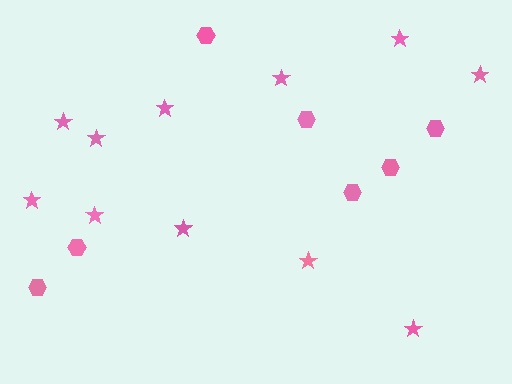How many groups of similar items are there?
There are 2 groups: one group of stars (11) and one group of hexagons (7).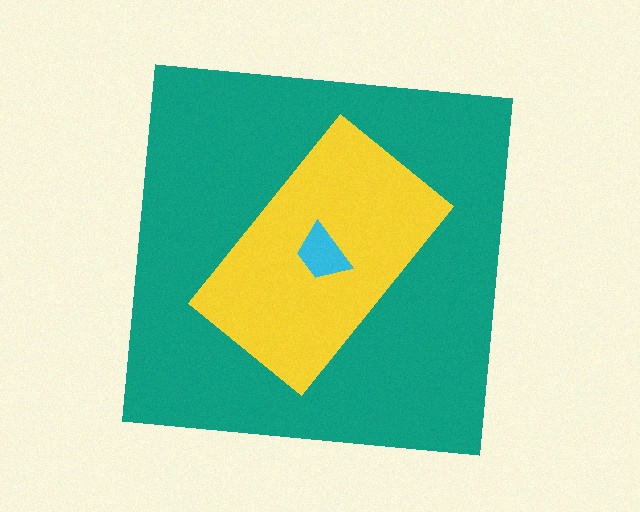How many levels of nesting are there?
3.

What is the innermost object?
The cyan trapezoid.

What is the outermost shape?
The teal square.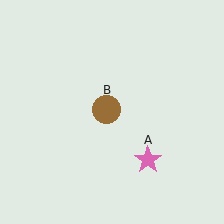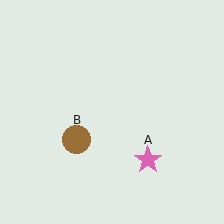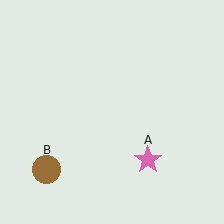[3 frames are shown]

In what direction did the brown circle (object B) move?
The brown circle (object B) moved down and to the left.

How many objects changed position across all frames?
1 object changed position: brown circle (object B).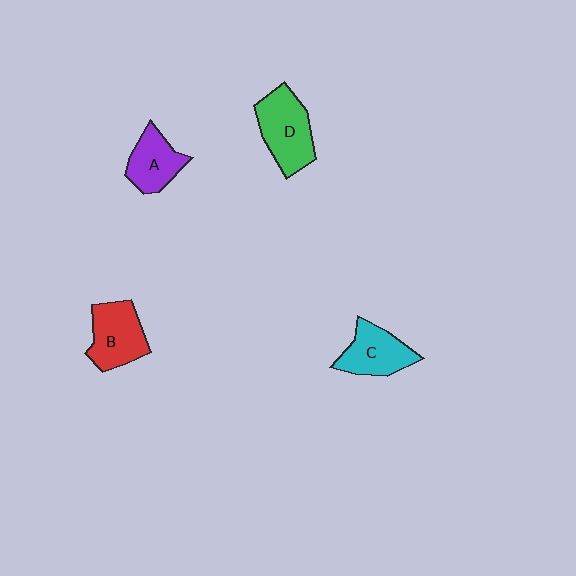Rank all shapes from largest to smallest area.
From largest to smallest: D (green), B (red), C (cyan), A (purple).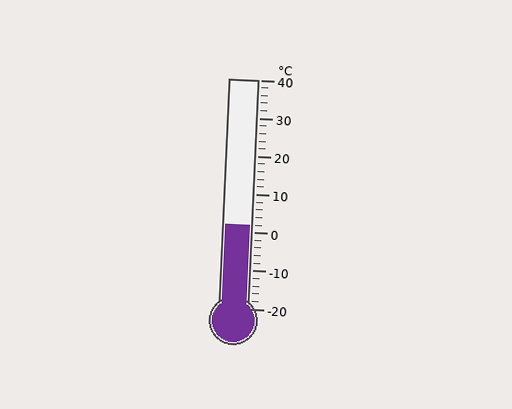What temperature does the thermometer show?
The thermometer shows approximately 2°C.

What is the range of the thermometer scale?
The thermometer scale ranges from -20°C to 40°C.